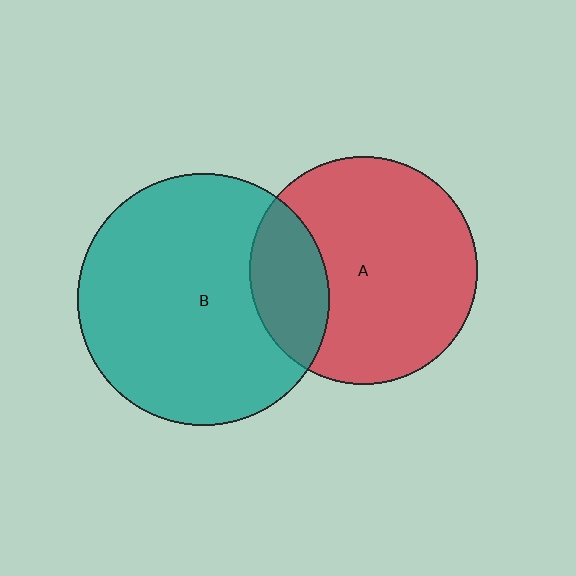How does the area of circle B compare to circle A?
Approximately 1.2 times.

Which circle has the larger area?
Circle B (teal).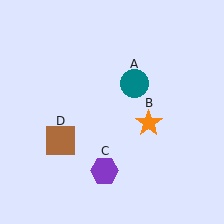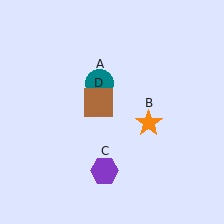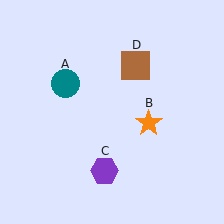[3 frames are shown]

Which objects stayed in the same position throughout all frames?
Orange star (object B) and purple hexagon (object C) remained stationary.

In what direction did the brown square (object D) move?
The brown square (object D) moved up and to the right.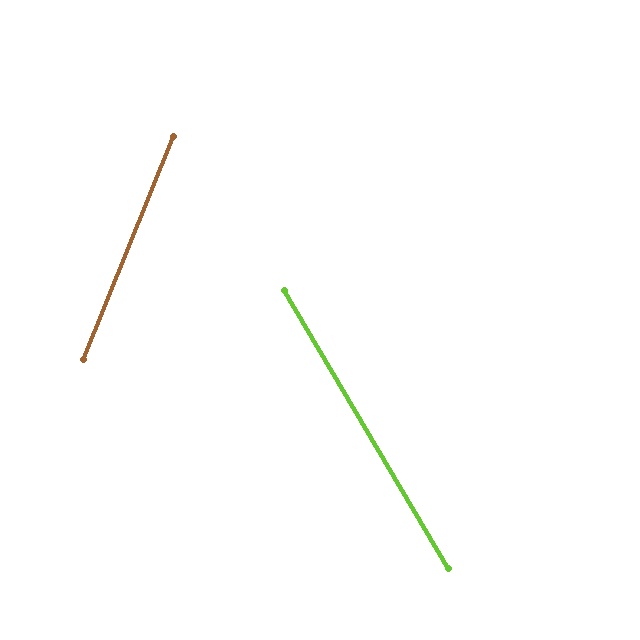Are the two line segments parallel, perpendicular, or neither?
Neither parallel nor perpendicular — they differ by about 53°.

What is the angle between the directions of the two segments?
Approximately 53 degrees.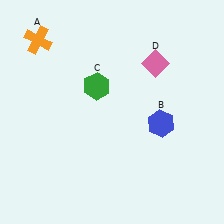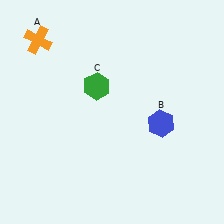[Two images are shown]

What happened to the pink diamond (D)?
The pink diamond (D) was removed in Image 2. It was in the top-right area of Image 1.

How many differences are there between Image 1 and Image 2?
There is 1 difference between the two images.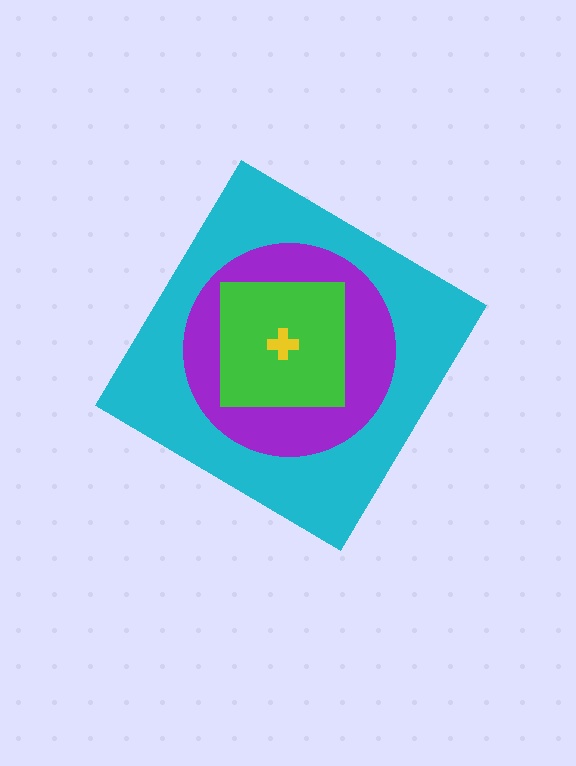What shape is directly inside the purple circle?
The green square.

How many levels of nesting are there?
4.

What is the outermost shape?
The cyan diamond.